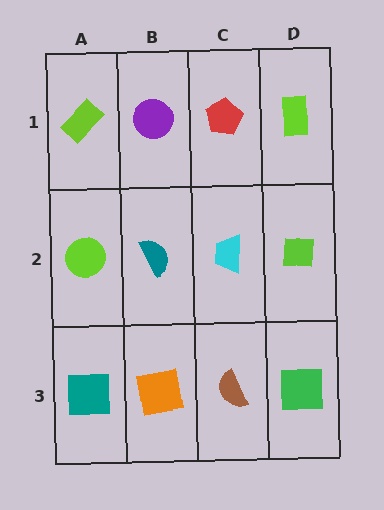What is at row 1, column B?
A purple circle.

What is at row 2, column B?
A teal semicircle.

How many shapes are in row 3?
4 shapes.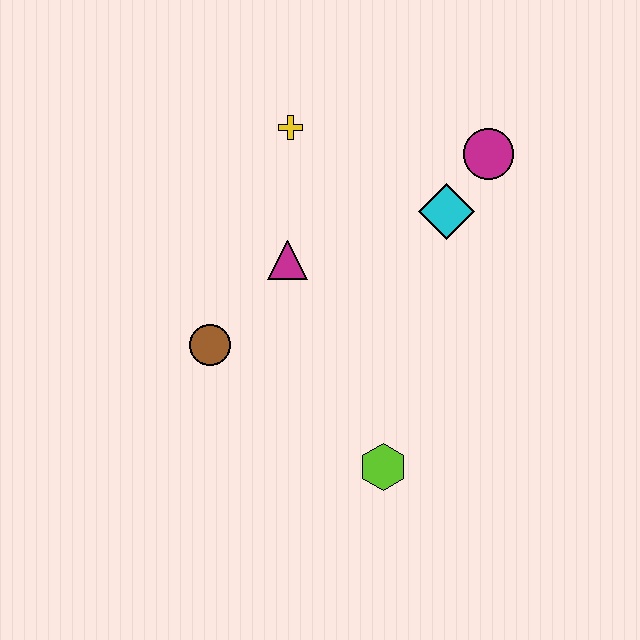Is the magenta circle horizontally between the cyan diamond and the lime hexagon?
No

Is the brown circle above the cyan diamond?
No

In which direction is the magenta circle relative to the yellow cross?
The magenta circle is to the right of the yellow cross.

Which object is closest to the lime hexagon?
The brown circle is closest to the lime hexagon.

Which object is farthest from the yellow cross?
The lime hexagon is farthest from the yellow cross.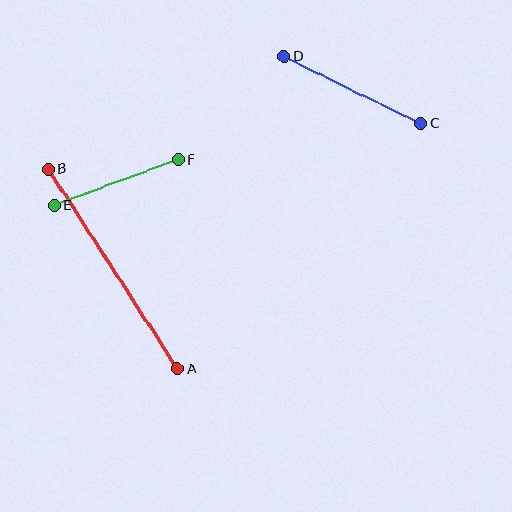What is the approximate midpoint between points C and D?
The midpoint is at approximately (353, 90) pixels.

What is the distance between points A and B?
The distance is approximately 238 pixels.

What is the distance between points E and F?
The distance is approximately 132 pixels.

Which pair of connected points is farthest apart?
Points A and B are farthest apart.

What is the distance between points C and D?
The distance is approximately 152 pixels.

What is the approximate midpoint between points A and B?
The midpoint is at approximately (113, 269) pixels.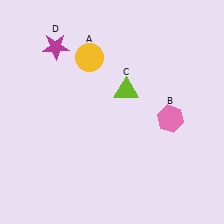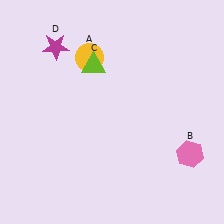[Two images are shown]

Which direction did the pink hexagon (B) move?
The pink hexagon (B) moved down.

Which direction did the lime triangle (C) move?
The lime triangle (C) moved left.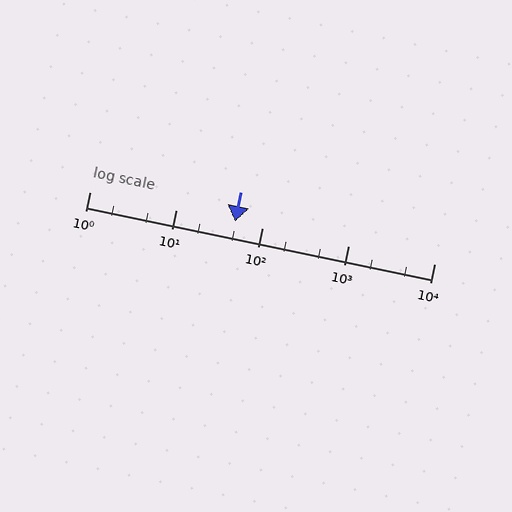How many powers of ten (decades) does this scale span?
The scale spans 4 decades, from 1 to 10000.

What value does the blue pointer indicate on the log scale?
The pointer indicates approximately 49.